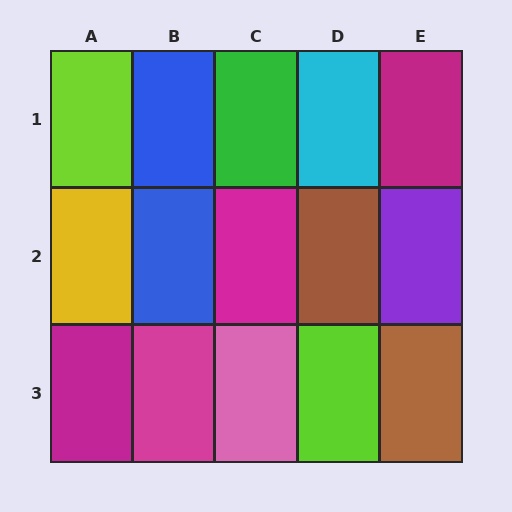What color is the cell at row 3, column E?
Brown.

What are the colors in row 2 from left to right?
Yellow, blue, magenta, brown, purple.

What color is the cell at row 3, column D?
Lime.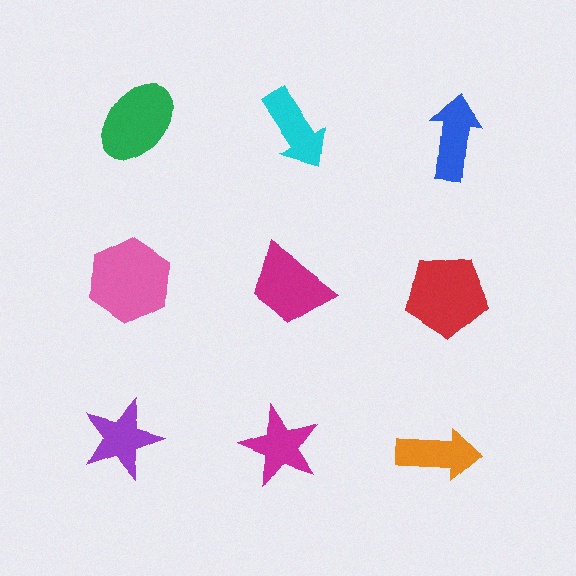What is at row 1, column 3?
A blue arrow.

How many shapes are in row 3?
3 shapes.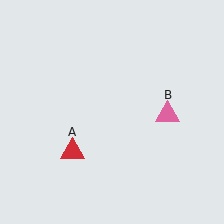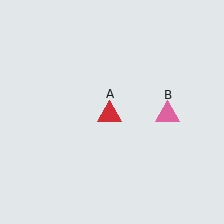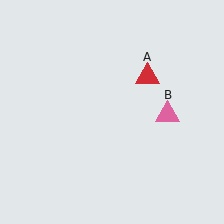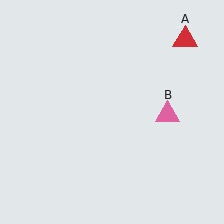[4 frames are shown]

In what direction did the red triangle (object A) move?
The red triangle (object A) moved up and to the right.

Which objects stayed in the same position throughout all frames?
Pink triangle (object B) remained stationary.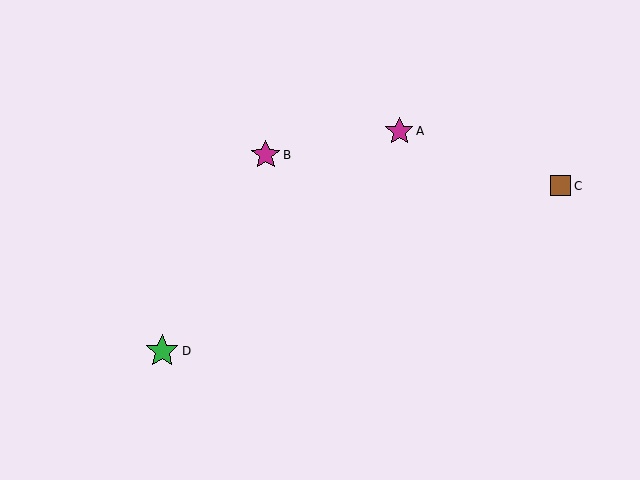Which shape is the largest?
The green star (labeled D) is the largest.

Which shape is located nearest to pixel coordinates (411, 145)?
The magenta star (labeled A) at (399, 131) is nearest to that location.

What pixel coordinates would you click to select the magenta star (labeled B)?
Click at (266, 155) to select the magenta star B.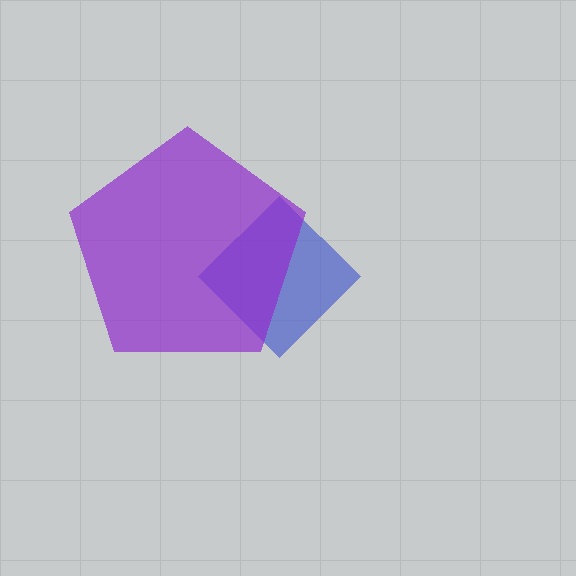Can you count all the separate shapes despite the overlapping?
Yes, there are 2 separate shapes.